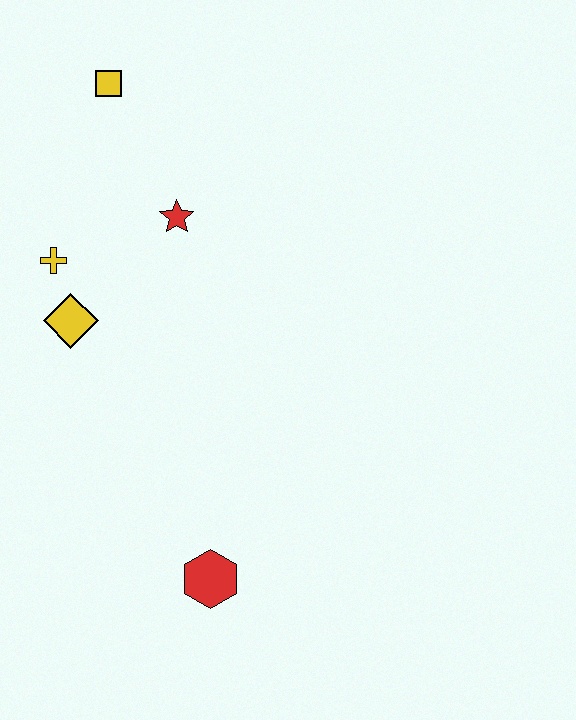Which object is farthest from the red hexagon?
The yellow square is farthest from the red hexagon.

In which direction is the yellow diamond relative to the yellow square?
The yellow diamond is below the yellow square.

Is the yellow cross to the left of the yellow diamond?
Yes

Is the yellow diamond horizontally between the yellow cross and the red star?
Yes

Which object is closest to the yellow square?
The red star is closest to the yellow square.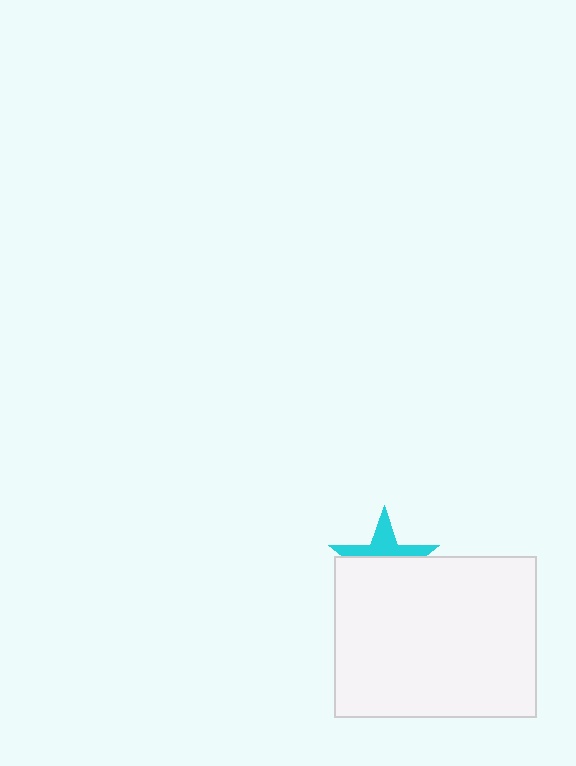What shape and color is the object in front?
The object in front is a white rectangle.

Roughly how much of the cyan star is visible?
A small part of it is visible (roughly 38%).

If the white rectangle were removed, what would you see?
You would see the complete cyan star.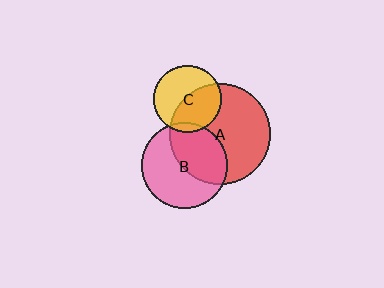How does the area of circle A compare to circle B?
Approximately 1.4 times.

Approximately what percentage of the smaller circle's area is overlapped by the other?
Approximately 5%.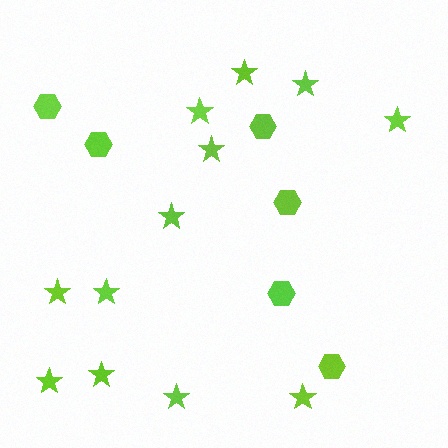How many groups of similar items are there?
There are 2 groups: one group of hexagons (6) and one group of stars (12).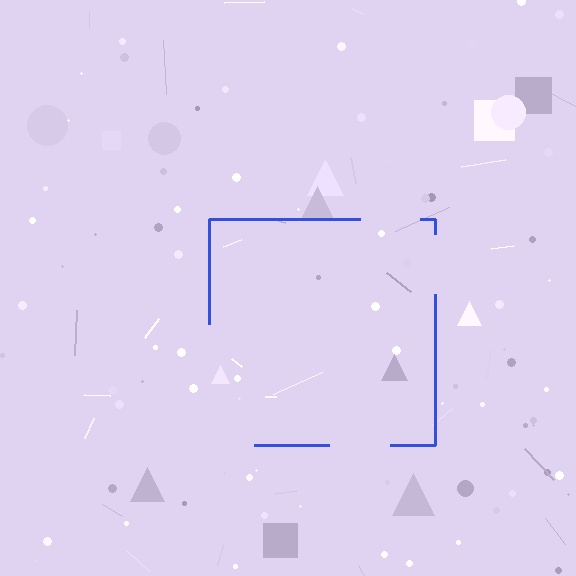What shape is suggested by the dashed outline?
The dashed outline suggests a square.